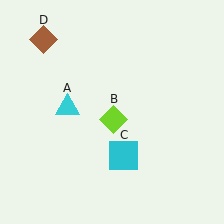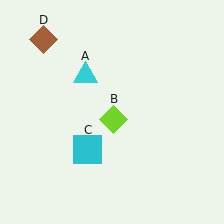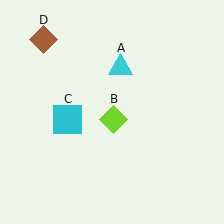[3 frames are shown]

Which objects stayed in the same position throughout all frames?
Lime diamond (object B) and brown diamond (object D) remained stationary.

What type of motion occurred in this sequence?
The cyan triangle (object A), cyan square (object C) rotated clockwise around the center of the scene.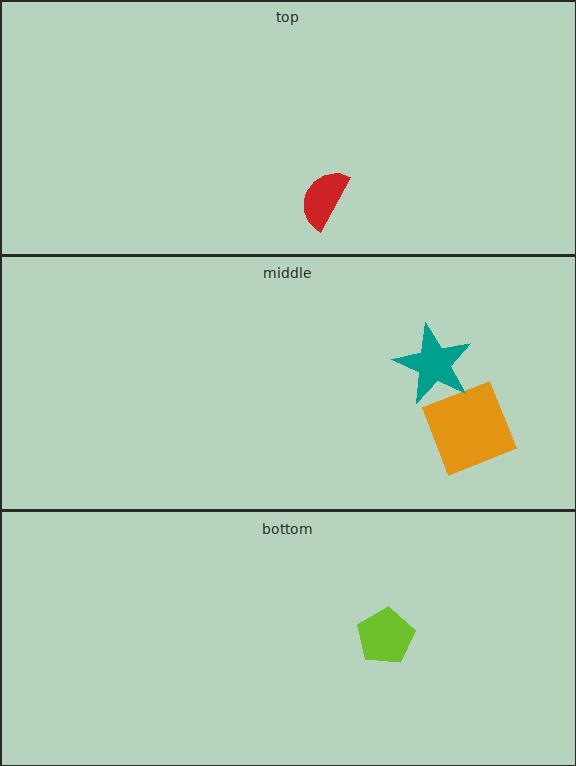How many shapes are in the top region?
1.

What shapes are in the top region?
The red semicircle.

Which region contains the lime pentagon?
The bottom region.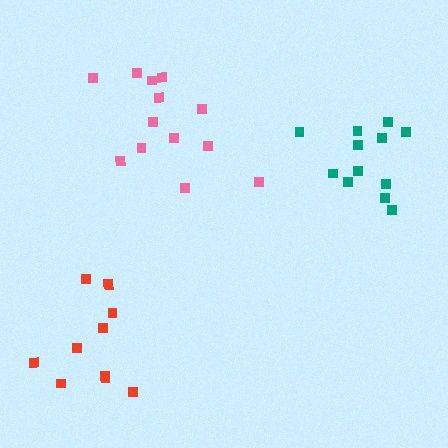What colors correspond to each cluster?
The clusters are colored: pink, red, teal.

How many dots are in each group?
Group 1: 13 dots, Group 2: 11 dots, Group 3: 12 dots (36 total).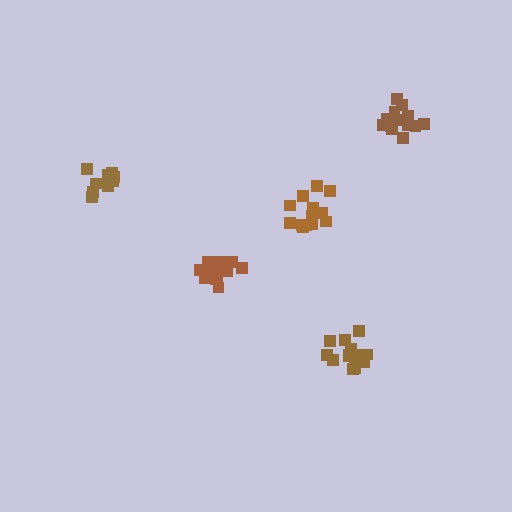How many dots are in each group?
Group 1: 13 dots, Group 2: 16 dots, Group 3: 16 dots, Group 4: 10 dots, Group 5: 15 dots (70 total).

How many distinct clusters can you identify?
There are 5 distinct clusters.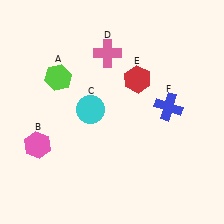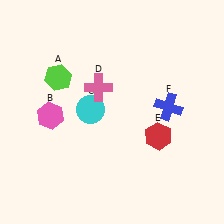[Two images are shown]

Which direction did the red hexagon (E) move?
The red hexagon (E) moved down.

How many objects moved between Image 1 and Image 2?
3 objects moved between the two images.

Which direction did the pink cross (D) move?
The pink cross (D) moved down.